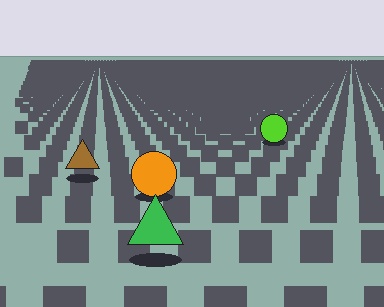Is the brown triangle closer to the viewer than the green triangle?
No. The green triangle is closer — you can tell from the texture gradient: the ground texture is coarser near it.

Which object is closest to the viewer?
The green triangle is closest. The texture marks near it are larger and more spread out.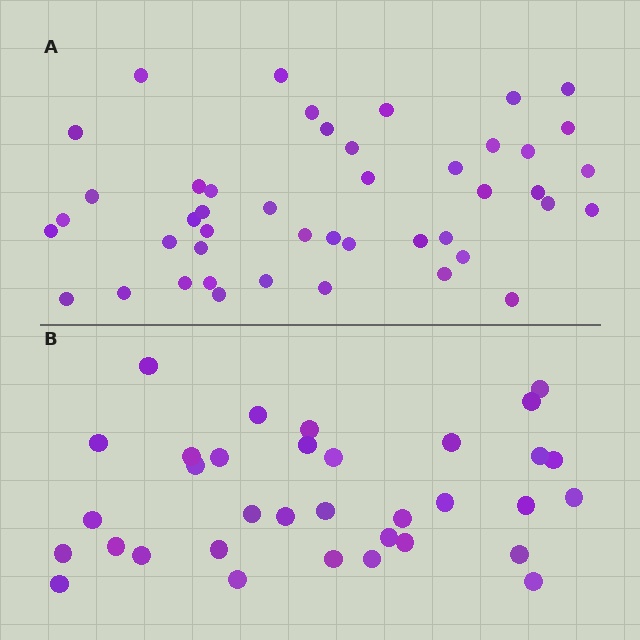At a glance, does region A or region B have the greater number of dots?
Region A (the top region) has more dots.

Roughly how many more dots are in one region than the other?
Region A has roughly 12 or so more dots than region B.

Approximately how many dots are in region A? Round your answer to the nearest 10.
About 40 dots. (The exact count is 45, which rounds to 40.)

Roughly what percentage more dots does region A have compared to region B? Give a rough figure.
About 30% more.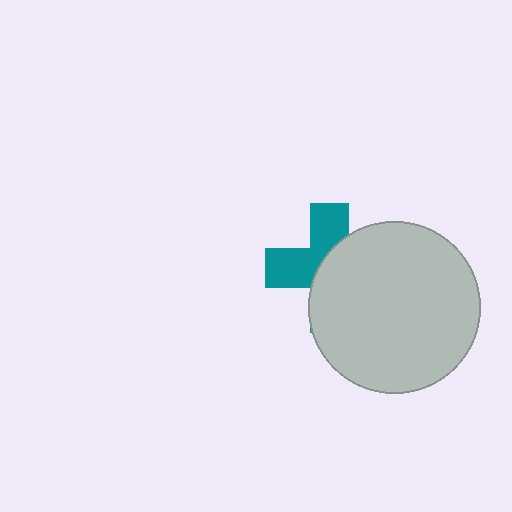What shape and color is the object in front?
The object in front is a light gray circle.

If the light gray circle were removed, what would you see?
You would see the complete teal cross.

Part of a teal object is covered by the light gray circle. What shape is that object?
It is a cross.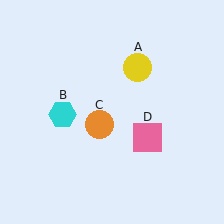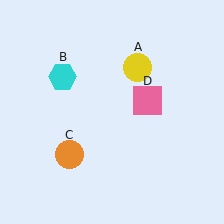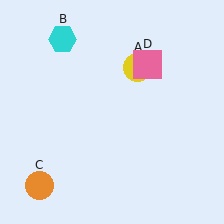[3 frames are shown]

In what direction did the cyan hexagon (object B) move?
The cyan hexagon (object B) moved up.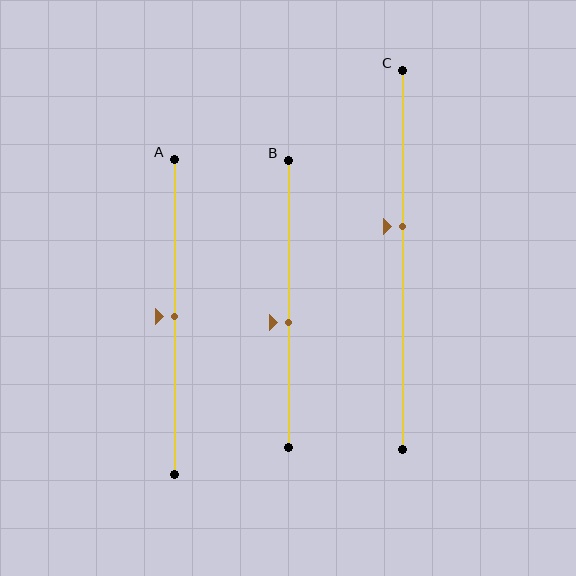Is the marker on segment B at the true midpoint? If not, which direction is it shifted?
No, the marker on segment B is shifted downward by about 6% of the segment length.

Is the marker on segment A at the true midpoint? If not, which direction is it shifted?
Yes, the marker on segment A is at the true midpoint.